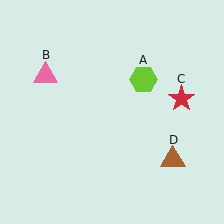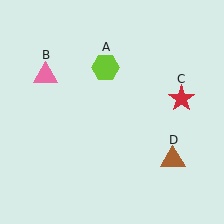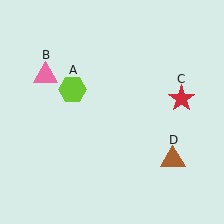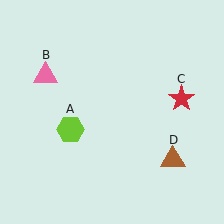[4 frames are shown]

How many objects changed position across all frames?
1 object changed position: lime hexagon (object A).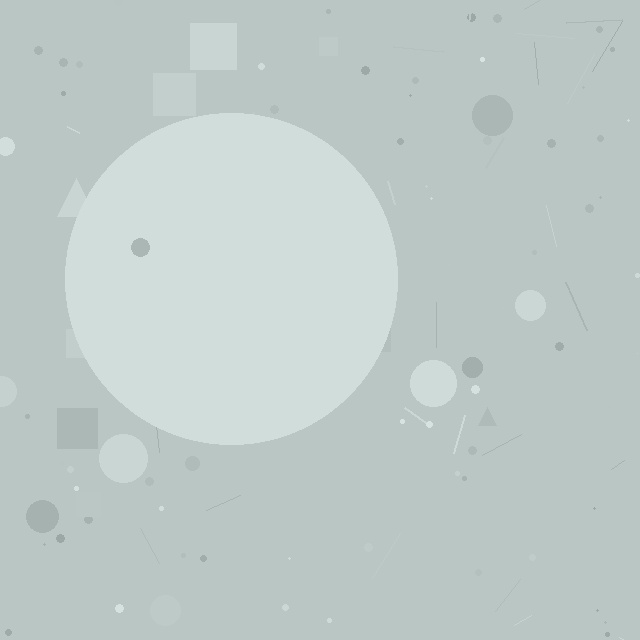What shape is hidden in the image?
A circle is hidden in the image.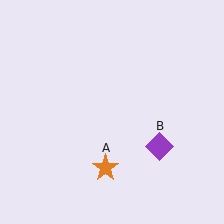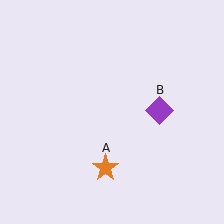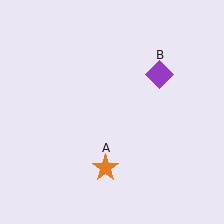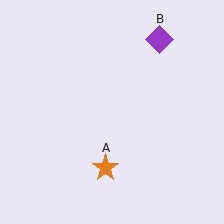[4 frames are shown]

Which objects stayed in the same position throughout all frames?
Orange star (object A) remained stationary.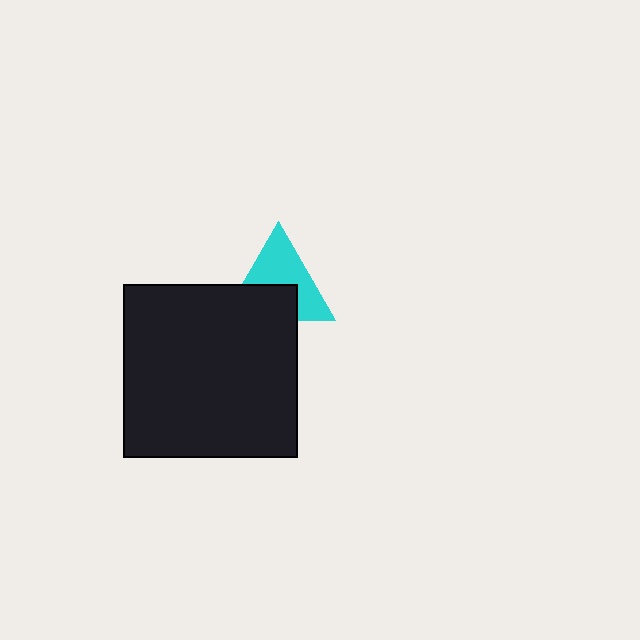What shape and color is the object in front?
The object in front is a black rectangle.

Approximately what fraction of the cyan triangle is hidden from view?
Roughly 43% of the cyan triangle is hidden behind the black rectangle.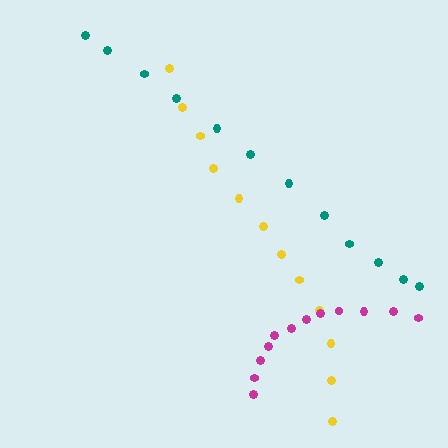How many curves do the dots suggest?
There are 3 distinct paths.